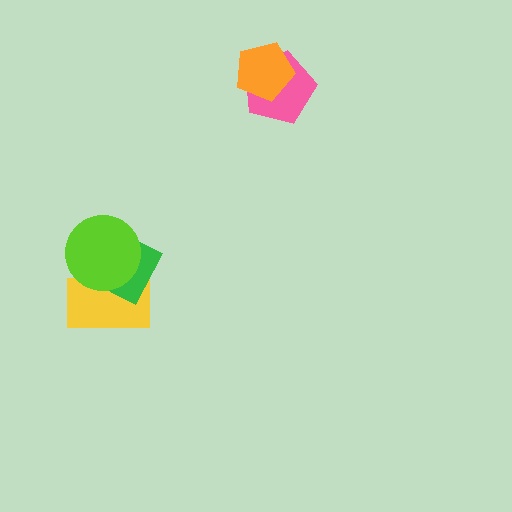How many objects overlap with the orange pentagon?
1 object overlaps with the orange pentagon.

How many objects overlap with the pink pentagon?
1 object overlaps with the pink pentagon.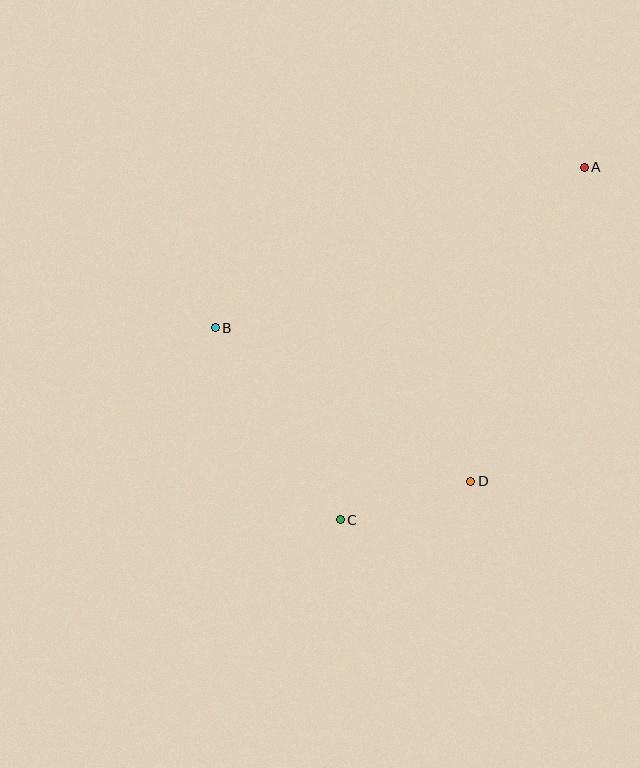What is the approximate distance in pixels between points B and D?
The distance between B and D is approximately 298 pixels.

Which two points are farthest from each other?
Points A and C are farthest from each other.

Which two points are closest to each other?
Points C and D are closest to each other.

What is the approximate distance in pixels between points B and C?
The distance between B and C is approximately 229 pixels.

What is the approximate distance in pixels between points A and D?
The distance between A and D is approximately 334 pixels.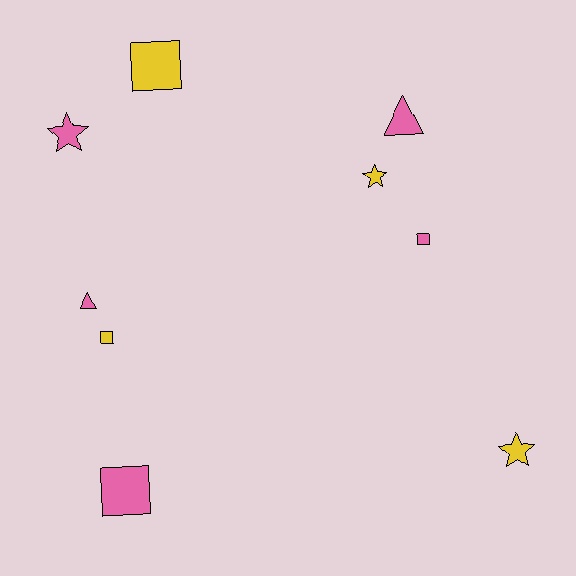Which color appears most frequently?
Pink, with 5 objects.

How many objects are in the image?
There are 9 objects.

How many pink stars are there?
There is 1 pink star.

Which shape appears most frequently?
Square, with 4 objects.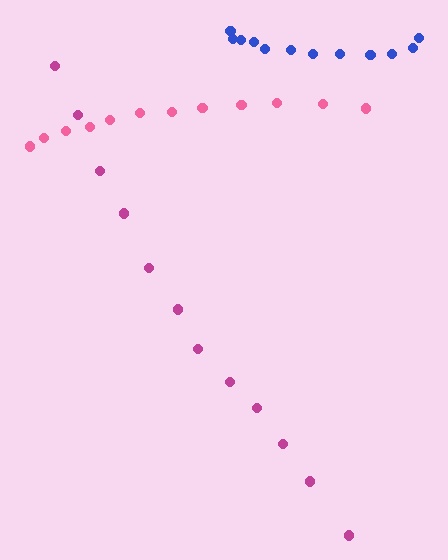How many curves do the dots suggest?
There are 3 distinct paths.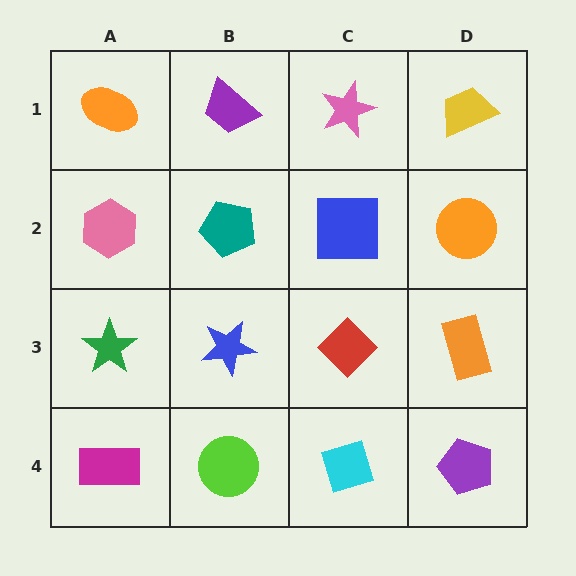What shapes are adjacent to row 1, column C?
A blue square (row 2, column C), a purple trapezoid (row 1, column B), a yellow trapezoid (row 1, column D).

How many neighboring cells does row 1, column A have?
2.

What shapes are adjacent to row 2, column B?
A purple trapezoid (row 1, column B), a blue star (row 3, column B), a pink hexagon (row 2, column A), a blue square (row 2, column C).